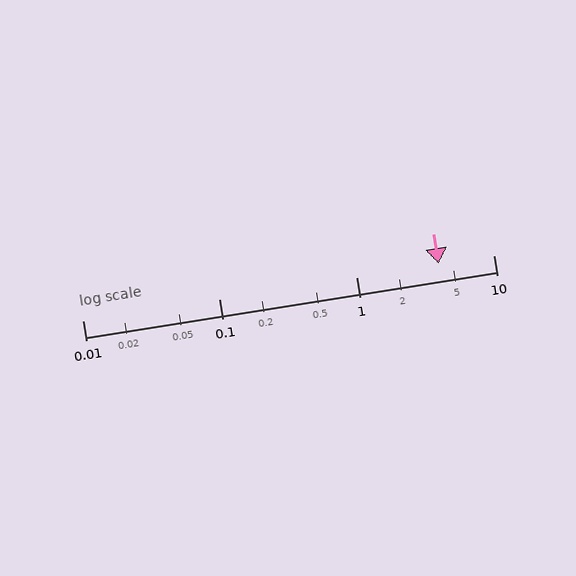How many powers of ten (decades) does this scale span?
The scale spans 3 decades, from 0.01 to 10.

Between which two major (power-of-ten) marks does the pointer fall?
The pointer is between 1 and 10.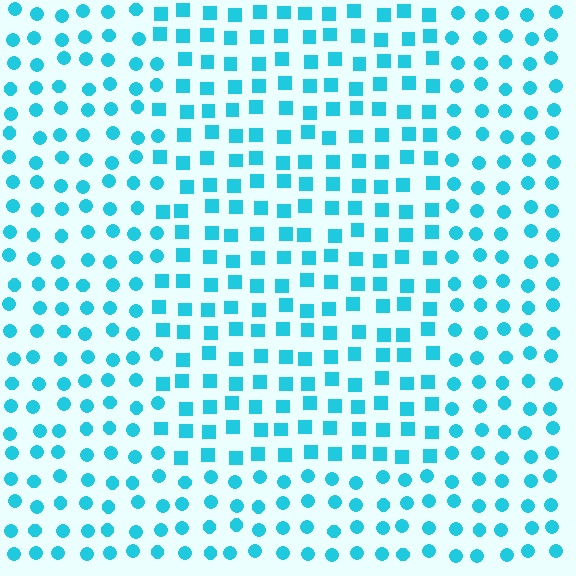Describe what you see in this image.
The image is filled with small cyan elements arranged in a uniform grid. A rectangle-shaped region contains squares, while the surrounding area contains circles. The boundary is defined purely by the change in element shape.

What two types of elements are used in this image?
The image uses squares inside the rectangle region and circles outside it.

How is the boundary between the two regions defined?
The boundary is defined by a change in element shape: squares inside vs. circles outside. All elements share the same color and spacing.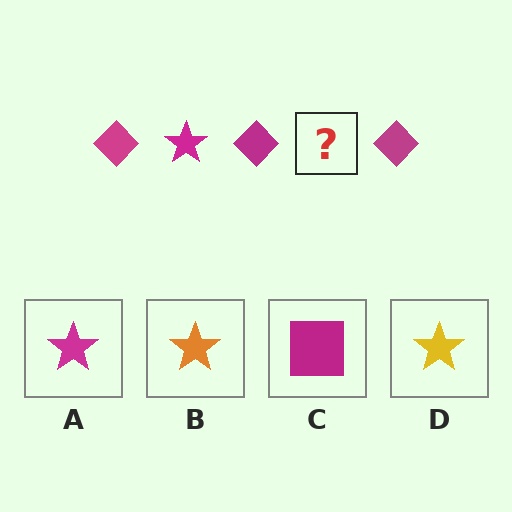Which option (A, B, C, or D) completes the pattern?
A.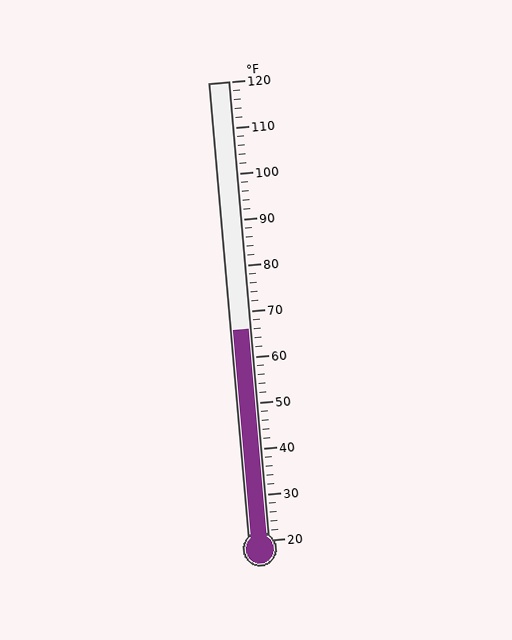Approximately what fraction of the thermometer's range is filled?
The thermometer is filled to approximately 45% of its range.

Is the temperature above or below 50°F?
The temperature is above 50°F.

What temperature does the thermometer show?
The thermometer shows approximately 66°F.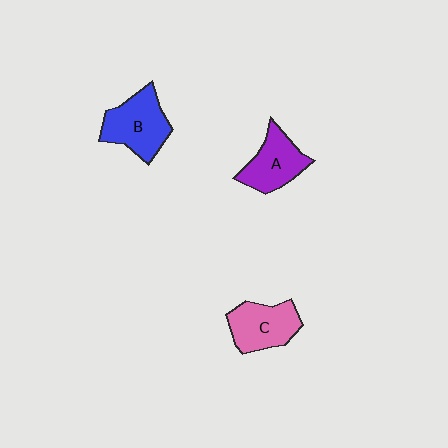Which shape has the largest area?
Shape B (blue).